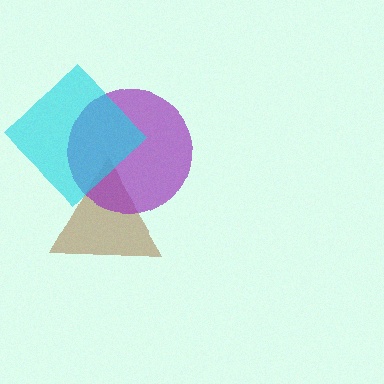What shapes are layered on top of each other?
The layered shapes are: a brown triangle, a purple circle, a cyan diamond.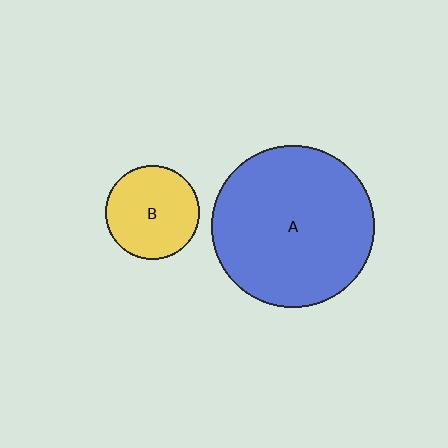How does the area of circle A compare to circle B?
Approximately 3.0 times.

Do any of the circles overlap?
No, none of the circles overlap.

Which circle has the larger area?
Circle A (blue).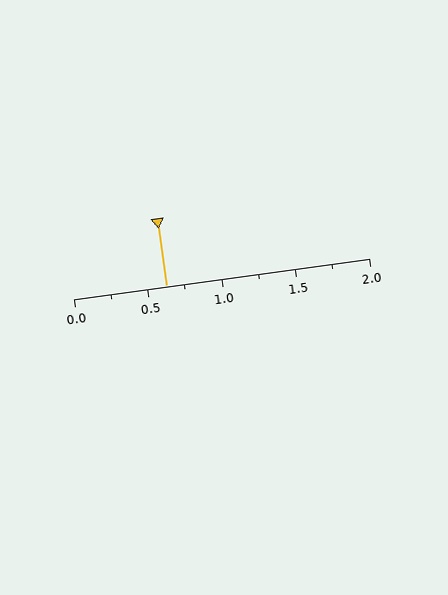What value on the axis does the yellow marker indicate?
The marker indicates approximately 0.62.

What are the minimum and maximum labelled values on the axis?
The axis runs from 0.0 to 2.0.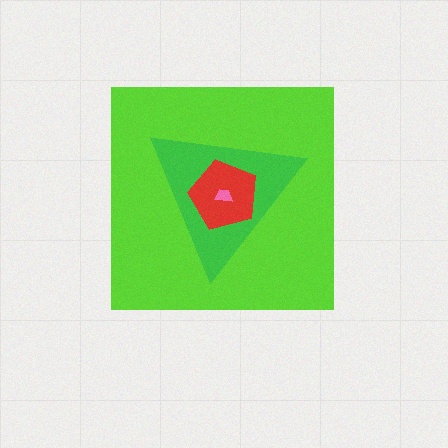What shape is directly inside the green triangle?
The red pentagon.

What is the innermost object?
The pink trapezoid.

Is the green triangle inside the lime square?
Yes.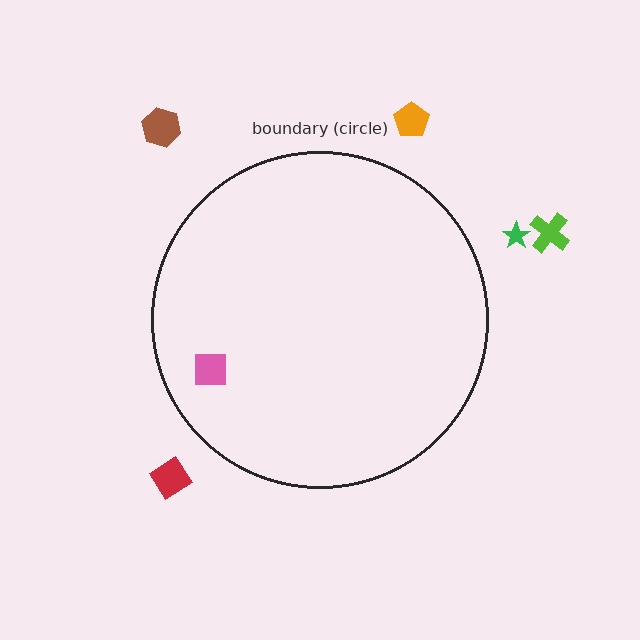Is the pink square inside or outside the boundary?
Inside.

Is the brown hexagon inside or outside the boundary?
Outside.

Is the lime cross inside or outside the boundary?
Outside.